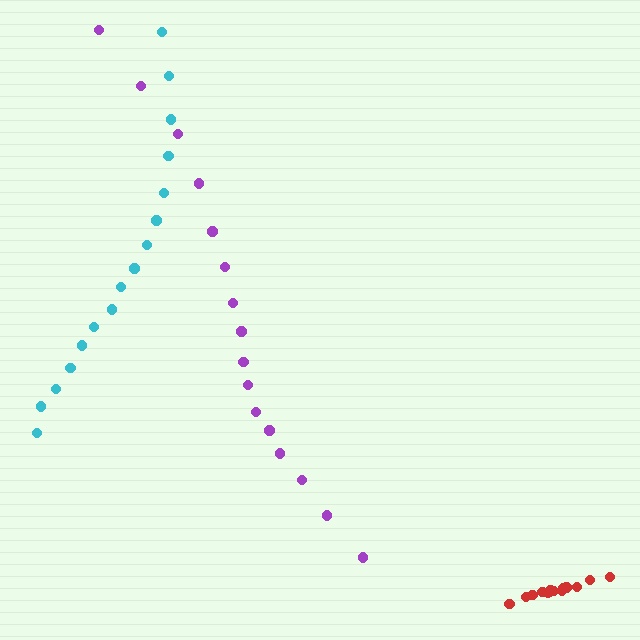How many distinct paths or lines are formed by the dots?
There are 3 distinct paths.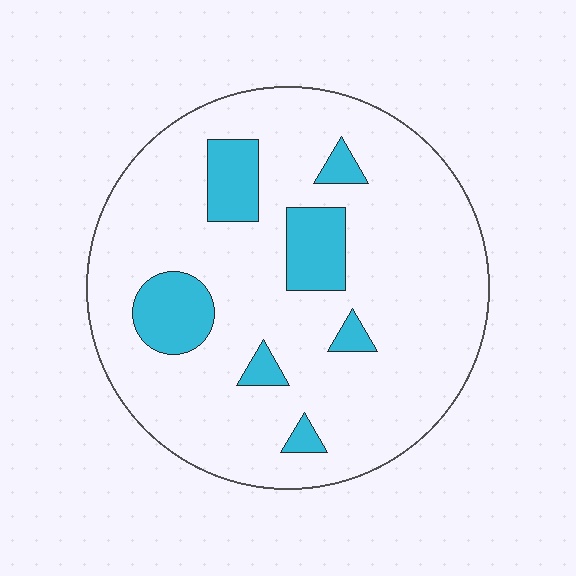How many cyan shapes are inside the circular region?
7.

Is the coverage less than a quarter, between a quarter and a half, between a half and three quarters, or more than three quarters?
Less than a quarter.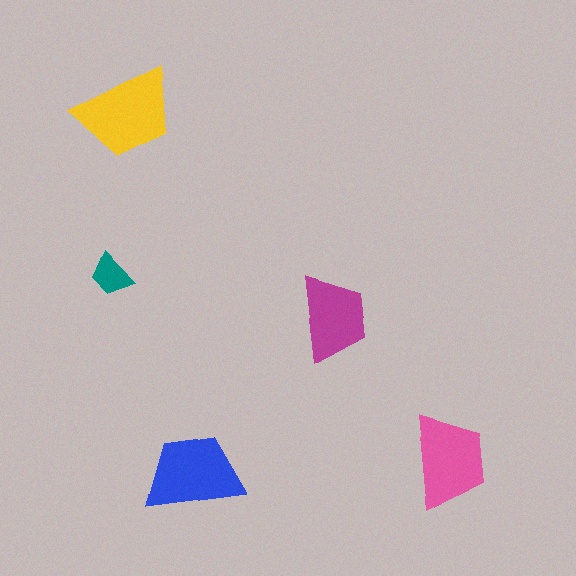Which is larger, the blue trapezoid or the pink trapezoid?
The blue one.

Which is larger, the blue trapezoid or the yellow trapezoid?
The yellow one.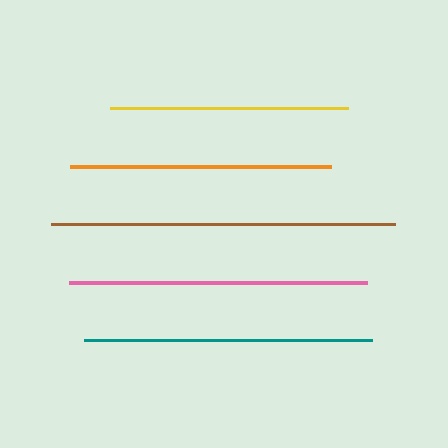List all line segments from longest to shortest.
From longest to shortest: brown, pink, teal, orange, yellow.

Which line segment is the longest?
The brown line is the longest at approximately 345 pixels.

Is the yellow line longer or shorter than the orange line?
The orange line is longer than the yellow line.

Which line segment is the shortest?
The yellow line is the shortest at approximately 238 pixels.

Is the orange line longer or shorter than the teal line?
The teal line is longer than the orange line.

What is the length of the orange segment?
The orange segment is approximately 261 pixels long.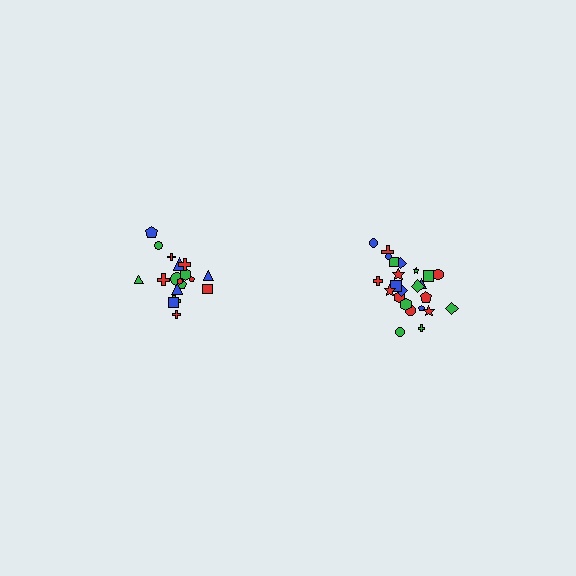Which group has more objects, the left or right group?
The right group.